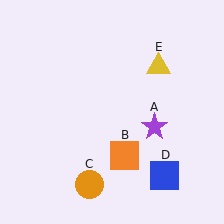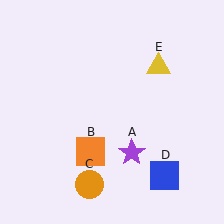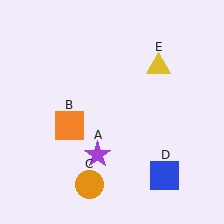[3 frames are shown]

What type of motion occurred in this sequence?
The purple star (object A), orange square (object B) rotated clockwise around the center of the scene.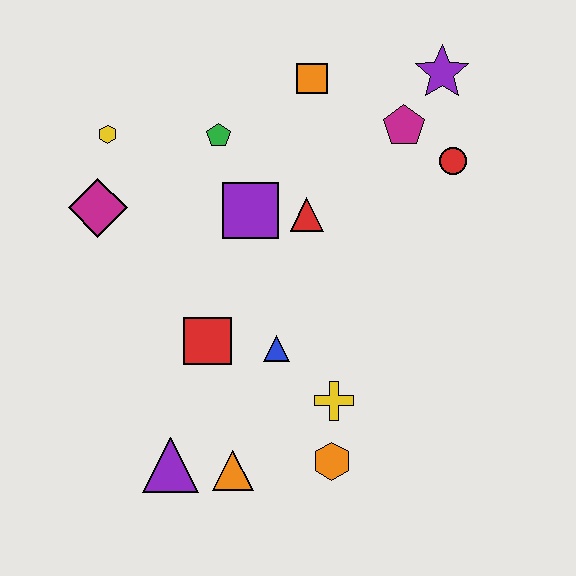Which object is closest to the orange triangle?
The purple triangle is closest to the orange triangle.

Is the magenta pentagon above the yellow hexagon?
Yes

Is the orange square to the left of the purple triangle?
No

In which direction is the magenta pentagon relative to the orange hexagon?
The magenta pentagon is above the orange hexagon.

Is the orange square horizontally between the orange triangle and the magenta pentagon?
Yes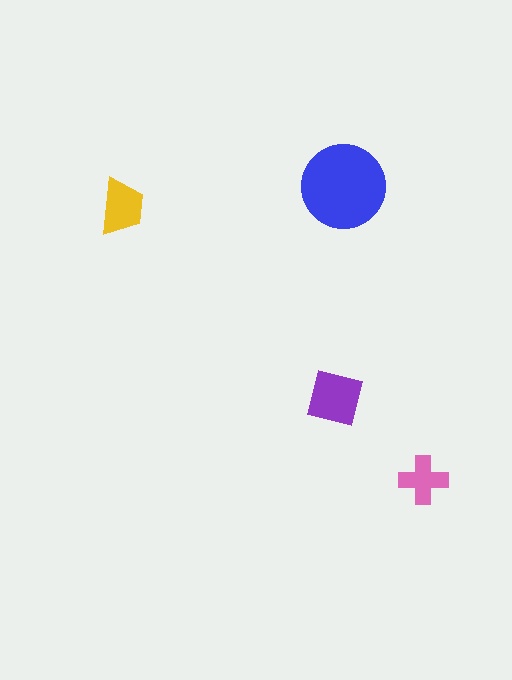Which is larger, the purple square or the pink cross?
The purple square.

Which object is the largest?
The blue circle.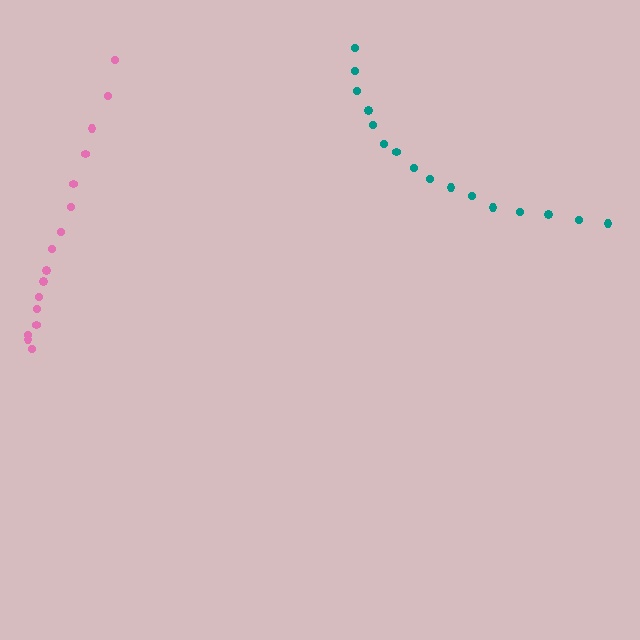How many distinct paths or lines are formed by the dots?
There are 2 distinct paths.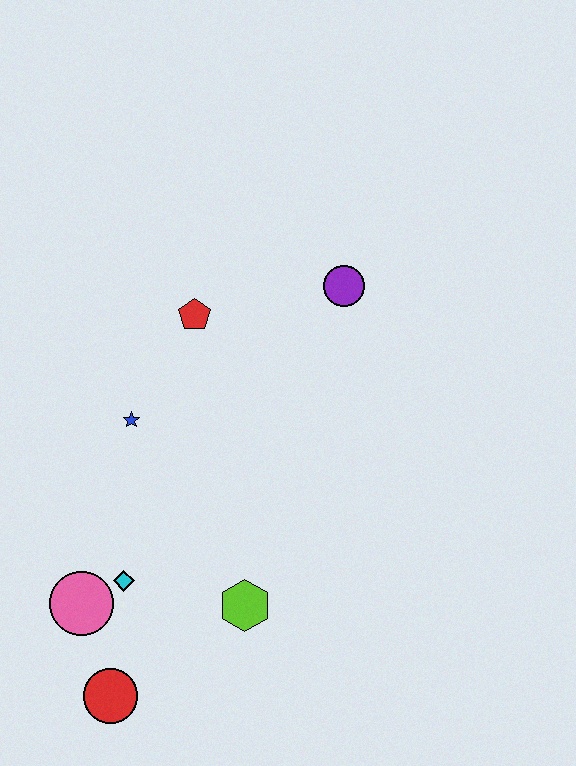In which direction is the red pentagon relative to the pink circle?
The red pentagon is above the pink circle.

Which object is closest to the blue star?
The red pentagon is closest to the blue star.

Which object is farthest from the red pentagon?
The red circle is farthest from the red pentagon.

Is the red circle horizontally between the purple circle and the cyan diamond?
No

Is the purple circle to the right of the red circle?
Yes